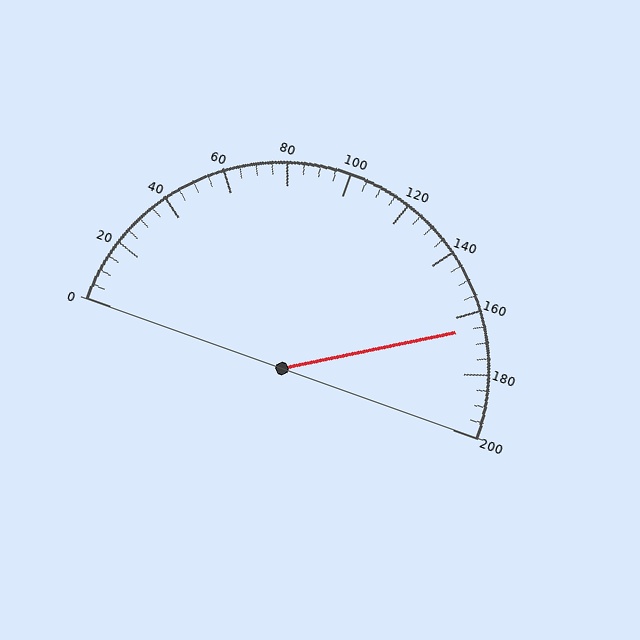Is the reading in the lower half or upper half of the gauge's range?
The reading is in the upper half of the range (0 to 200).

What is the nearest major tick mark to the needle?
The nearest major tick mark is 160.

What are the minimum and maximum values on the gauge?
The gauge ranges from 0 to 200.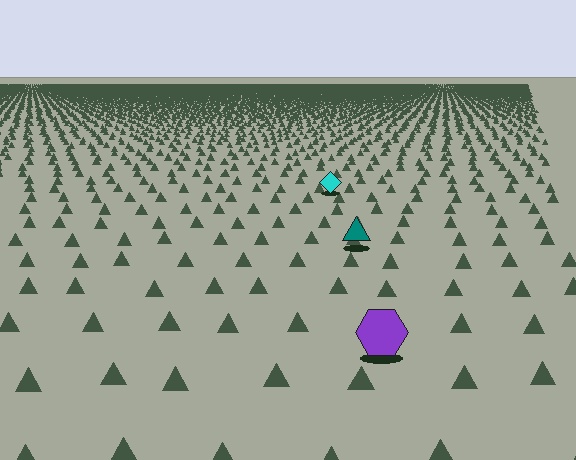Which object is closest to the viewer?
The purple hexagon is closest. The texture marks near it are larger and more spread out.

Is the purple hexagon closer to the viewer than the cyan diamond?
Yes. The purple hexagon is closer — you can tell from the texture gradient: the ground texture is coarser near it.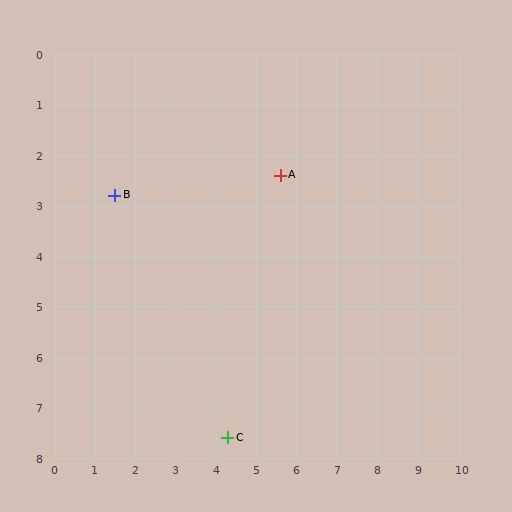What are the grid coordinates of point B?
Point B is at approximately (1.5, 2.8).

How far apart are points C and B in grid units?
Points C and B are about 5.6 grid units apart.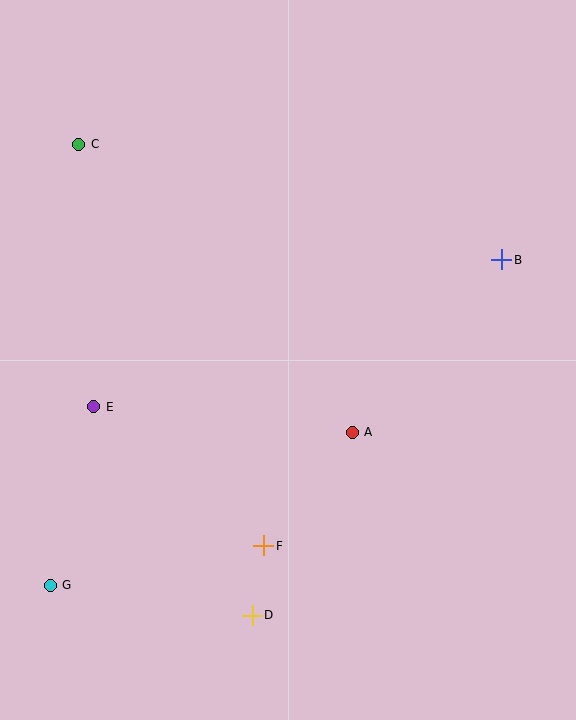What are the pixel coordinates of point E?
Point E is at (94, 407).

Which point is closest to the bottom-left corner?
Point G is closest to the bottom-left corner.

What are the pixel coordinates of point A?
Point A is at (352, 432).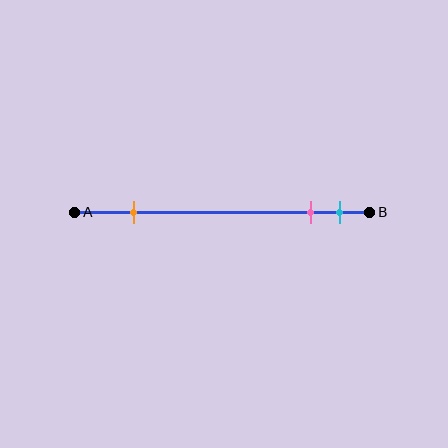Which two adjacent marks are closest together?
The pink and cyan marks are the closest adjacent pair.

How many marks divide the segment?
There are 3 marks dividing the segment.